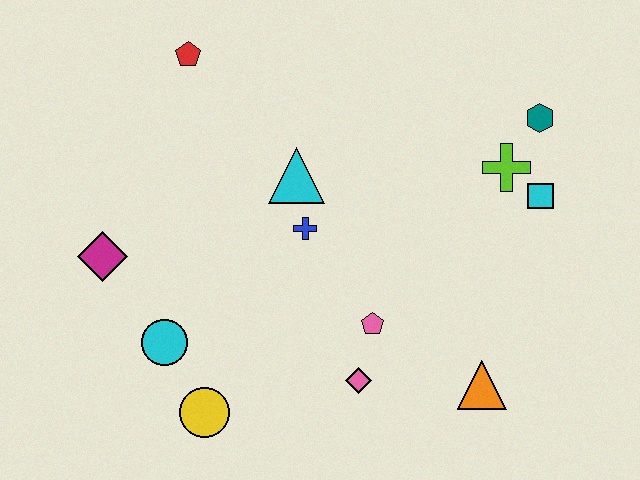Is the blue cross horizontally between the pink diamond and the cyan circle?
Yes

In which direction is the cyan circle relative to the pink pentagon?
The cyan circle is to the left of the pink pentagon.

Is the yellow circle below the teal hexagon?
Yes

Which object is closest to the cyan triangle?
The blue cross is closest to the cyan triangle.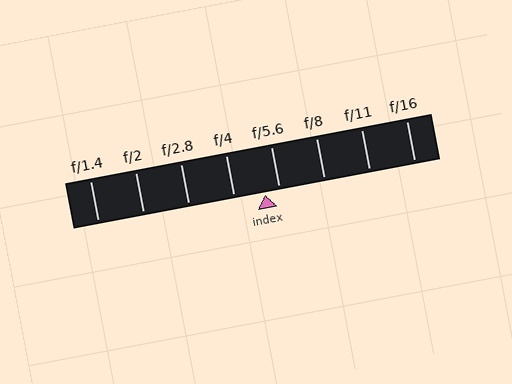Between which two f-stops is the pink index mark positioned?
The index mark is between f/4 and f/5.6.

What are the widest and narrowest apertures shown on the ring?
The widest aperture shown is f/1.4 and the narrowest is f/16.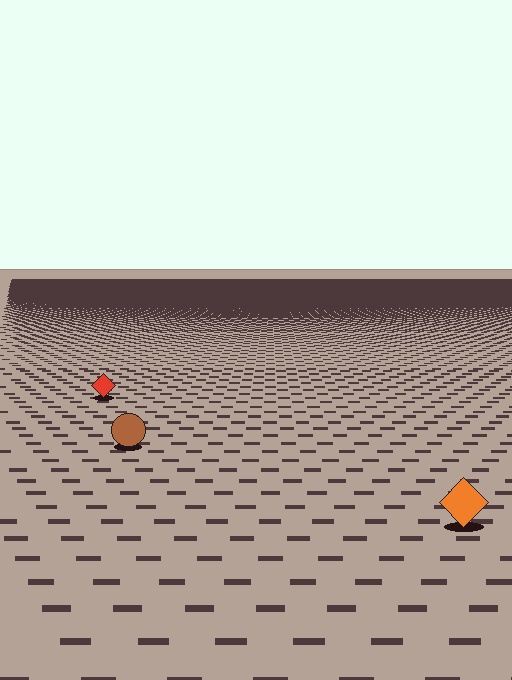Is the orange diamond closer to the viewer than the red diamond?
Yes. The orange diamond is closer — you can tell from the texture gradient: the ground texture is coarser near it.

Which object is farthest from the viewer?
The red diamond is farthest from the viewer. It appears smaller and the ground texture around it is denser.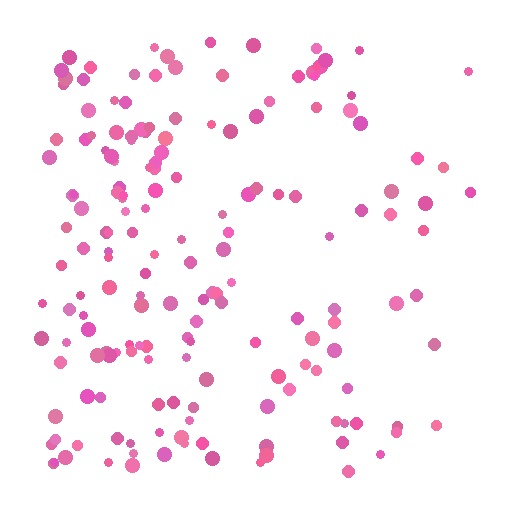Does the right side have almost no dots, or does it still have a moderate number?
Still a moderate number, just noticeably fewer than the left.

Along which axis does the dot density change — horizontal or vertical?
Horizontal.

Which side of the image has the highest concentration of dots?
The left.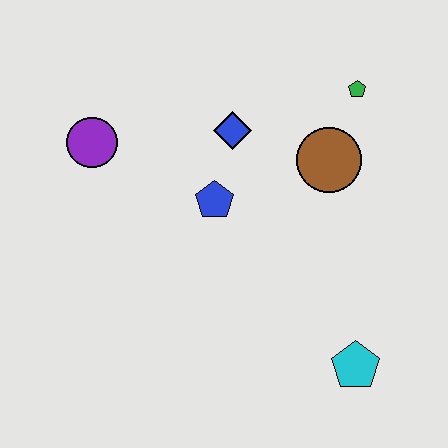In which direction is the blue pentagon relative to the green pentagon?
The blue pentagon is to the left of the green pentagon.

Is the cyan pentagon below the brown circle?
Yes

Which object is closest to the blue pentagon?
The blue diamond is closest to the blue pentagon.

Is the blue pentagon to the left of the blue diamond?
Yes